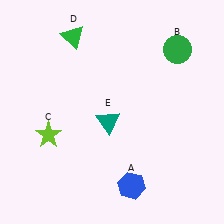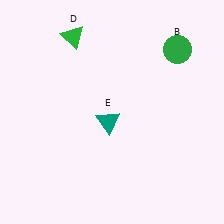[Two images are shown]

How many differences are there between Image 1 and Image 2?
There are 2 differences between the two images.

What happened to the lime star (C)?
The lime star (C) was removed in Image 2. It was in the bottom-left area of Image 1.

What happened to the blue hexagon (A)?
The blue hexagon (A) was removed in Image 2. It was in the bottom-right area of Image 1.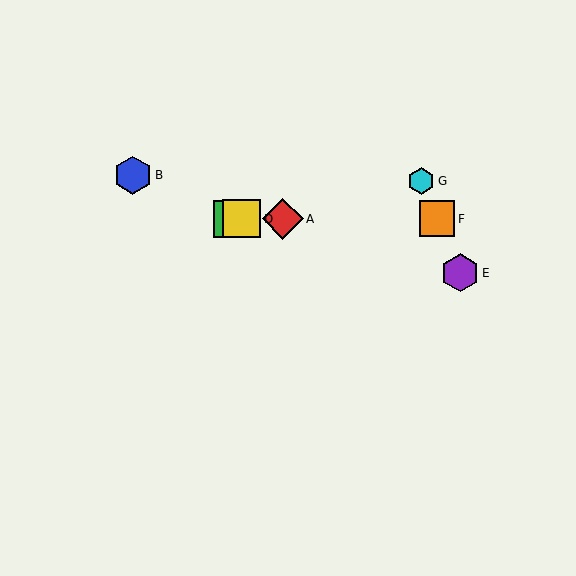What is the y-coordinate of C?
Object C is at y≈219.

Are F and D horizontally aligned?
Yes, both are at y≈219.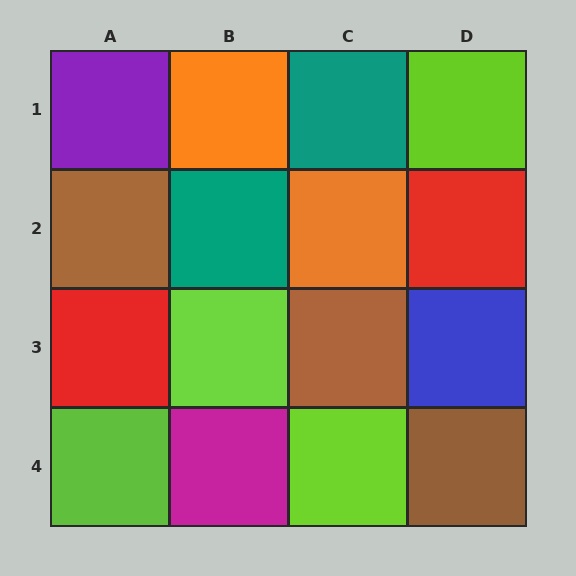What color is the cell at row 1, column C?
Teal.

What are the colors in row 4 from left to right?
Lime, magenta, lime, brown.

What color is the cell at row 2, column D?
Red.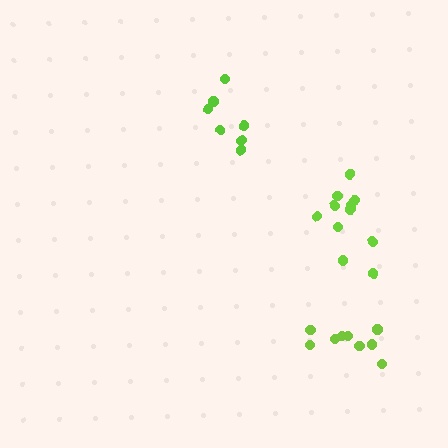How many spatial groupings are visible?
There are 3 spatial groupings.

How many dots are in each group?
Group 1: 7 dots, Group 2: 9 dots, Group 3: 11 dots (27 total).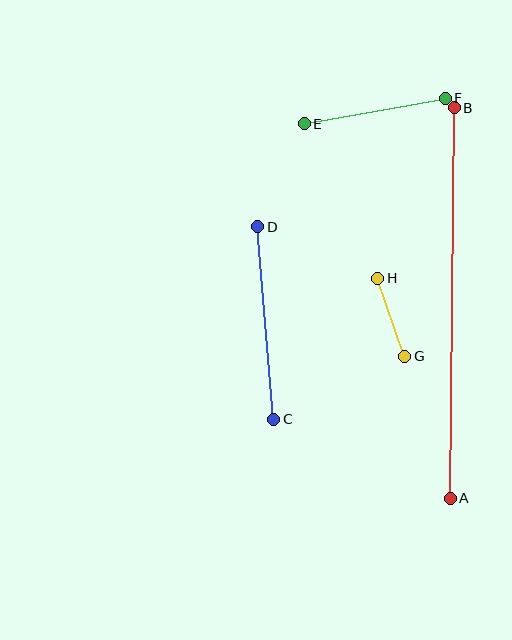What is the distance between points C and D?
The distance is approximately 193 pixels.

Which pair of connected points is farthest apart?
Points A and B are farthest apart.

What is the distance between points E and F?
The distance is approximately 143 pixels.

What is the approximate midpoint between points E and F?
The midpoint is at approximately (375, 111) pixels.